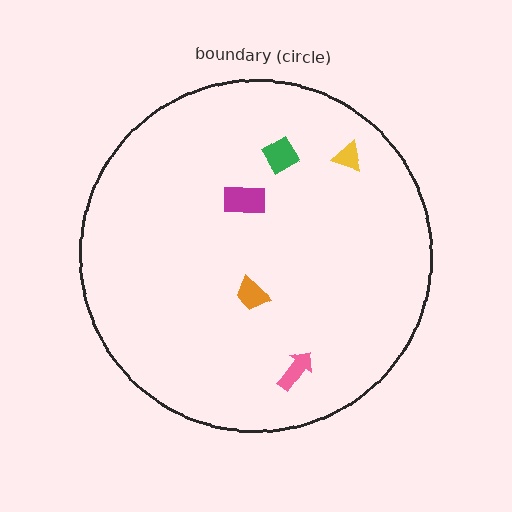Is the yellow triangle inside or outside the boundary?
Inside.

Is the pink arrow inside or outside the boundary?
Inside.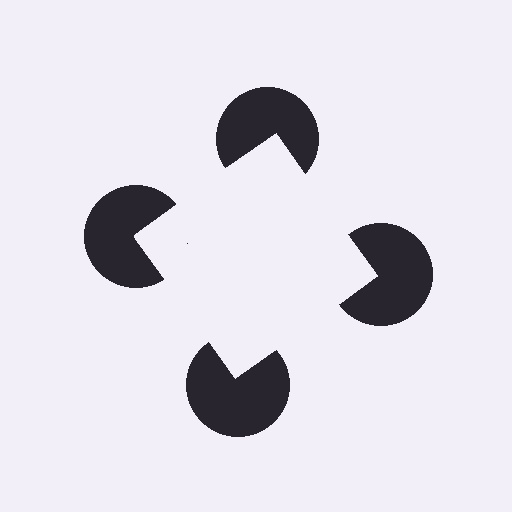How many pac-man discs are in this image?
There are 4 — one at each vertex of the illusory square.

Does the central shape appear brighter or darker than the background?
It typically appears slightly brighter than the background, even though no actual brightness change is drawn.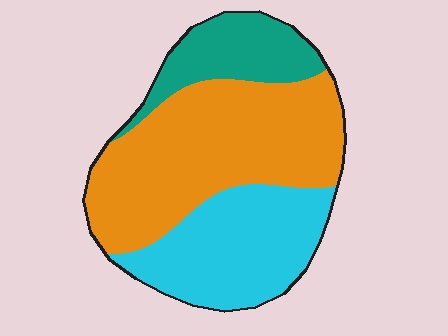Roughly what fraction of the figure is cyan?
Cyan covers about 30% of the figure.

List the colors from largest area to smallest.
From largest to smallest: orange, cyan, teal.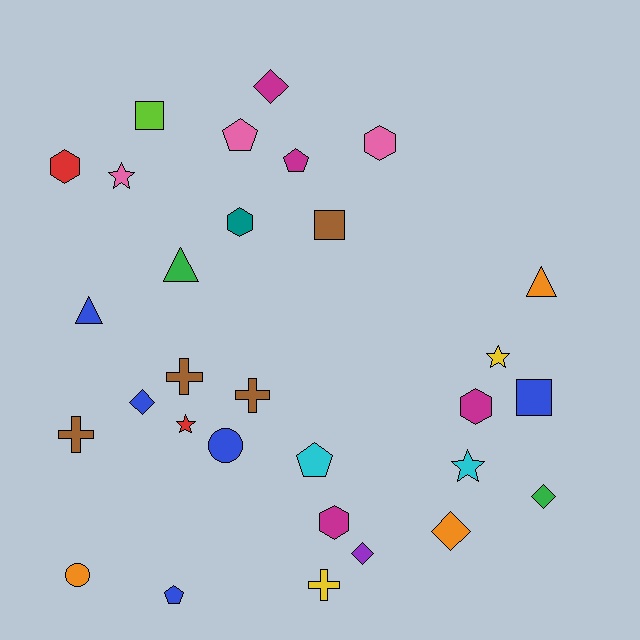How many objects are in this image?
There are 30 objects.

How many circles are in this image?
There are 2 circles.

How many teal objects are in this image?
There is 1 teal object.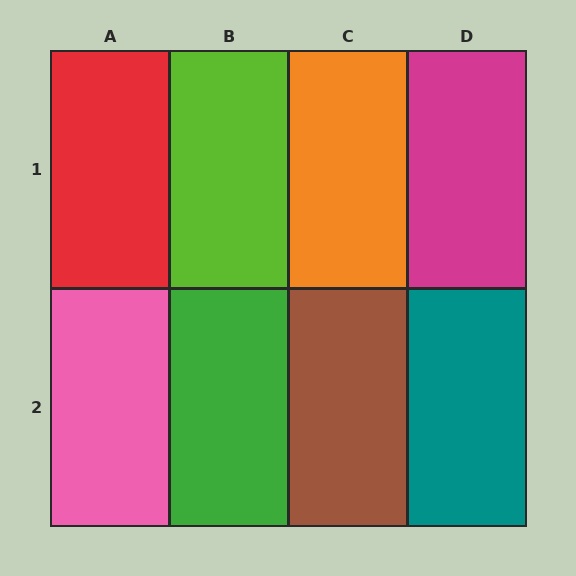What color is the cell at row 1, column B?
Lime.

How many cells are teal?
1 cell is teal.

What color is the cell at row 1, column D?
Magenta.